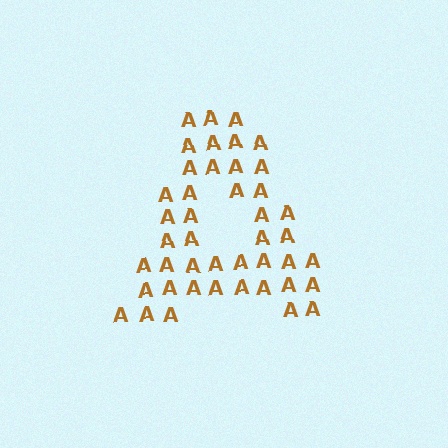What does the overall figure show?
The overall figure shows the letter A.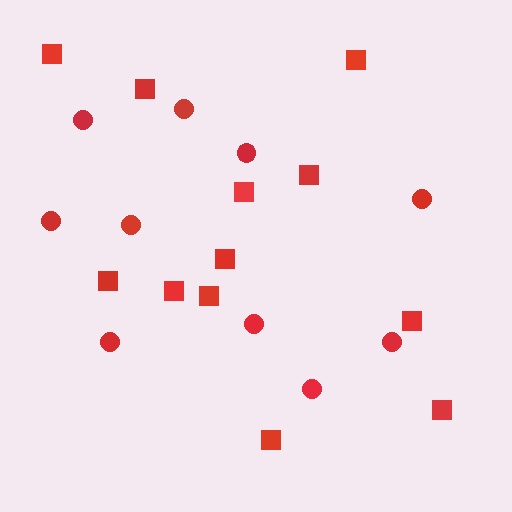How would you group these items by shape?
There are 2 groups: one group of squares (12) and one group of circles (10).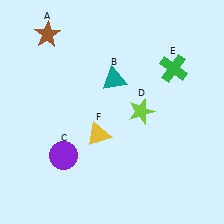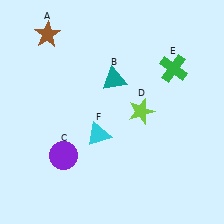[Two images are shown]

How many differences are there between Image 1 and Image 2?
There is 1 difference between the two images.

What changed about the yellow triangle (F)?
In Image 1, F is yellow. In Image 2, it changed to cyan.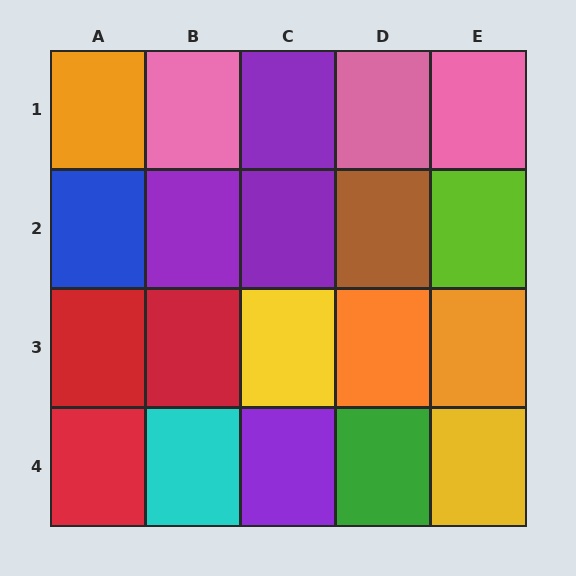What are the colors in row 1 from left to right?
Orange, pink, purple, pink, pink.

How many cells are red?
3 cells are red.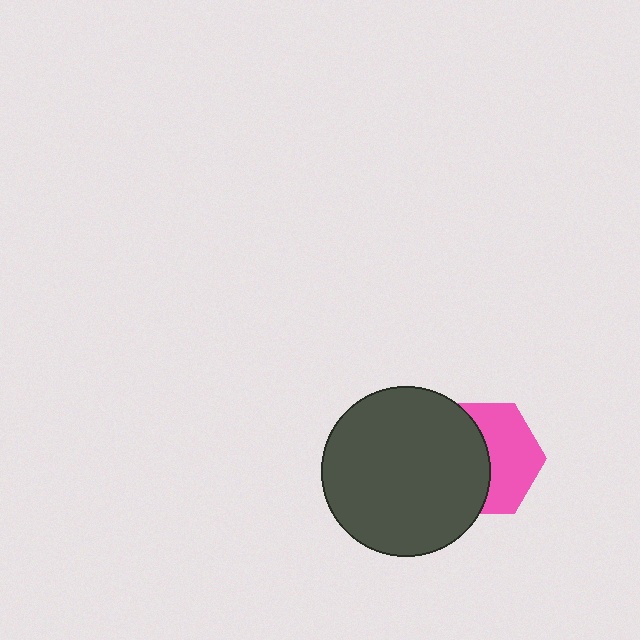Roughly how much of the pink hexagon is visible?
About half of it is visible (roughly 50%).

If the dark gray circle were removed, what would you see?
You would see the complete pink hexagon.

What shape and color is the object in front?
The object in front is a dark gray circle.